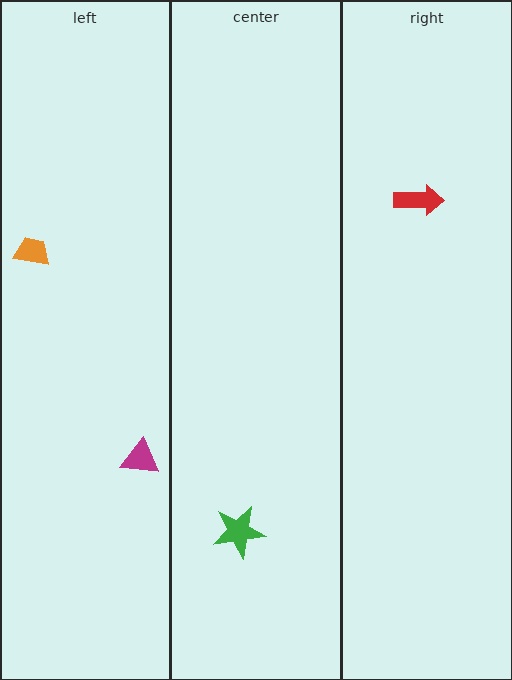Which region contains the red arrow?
The right region.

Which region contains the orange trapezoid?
The left region.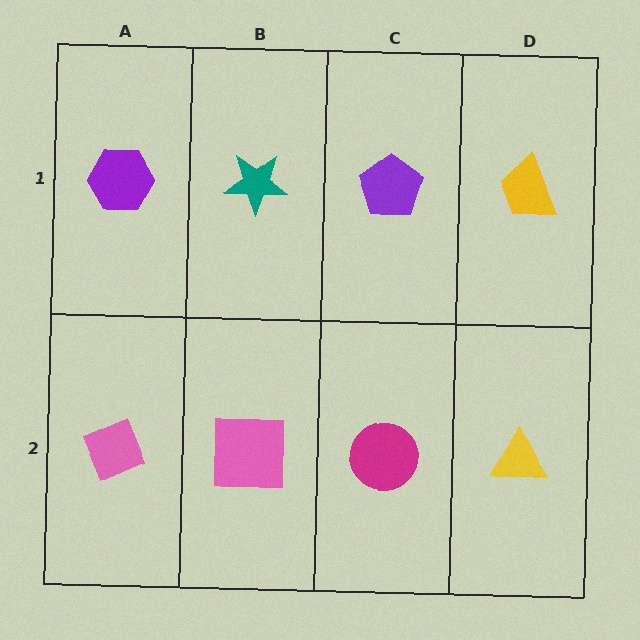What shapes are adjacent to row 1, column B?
A pink square (row 2, column B), a purple hexagon (row 1, column A), a purple pentagon (row 1, column C).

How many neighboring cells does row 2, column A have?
2.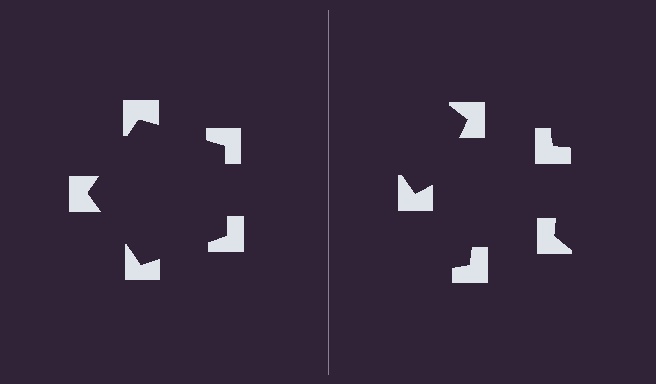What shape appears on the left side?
An illusory pentagon.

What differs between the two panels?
The notched squares are positioned identically on both sides; only the wedge orientations differ. On the left they align to a pentagon; on the right they are misaligned.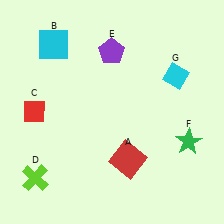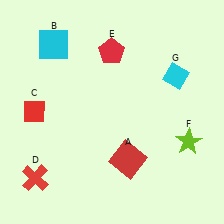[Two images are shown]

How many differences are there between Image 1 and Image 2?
There are 3 differences between the two images.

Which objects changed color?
D changed from lime to red. E changed from purple to red. F changed from green to lime.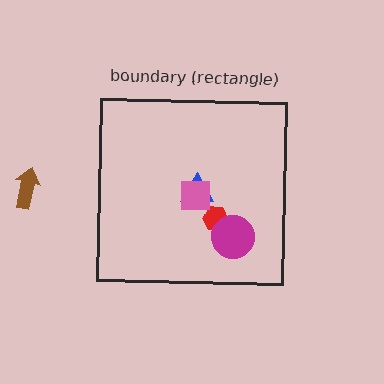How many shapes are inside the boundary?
4 inside, 1 outside.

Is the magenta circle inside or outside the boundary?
Inside.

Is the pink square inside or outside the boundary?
Inside.